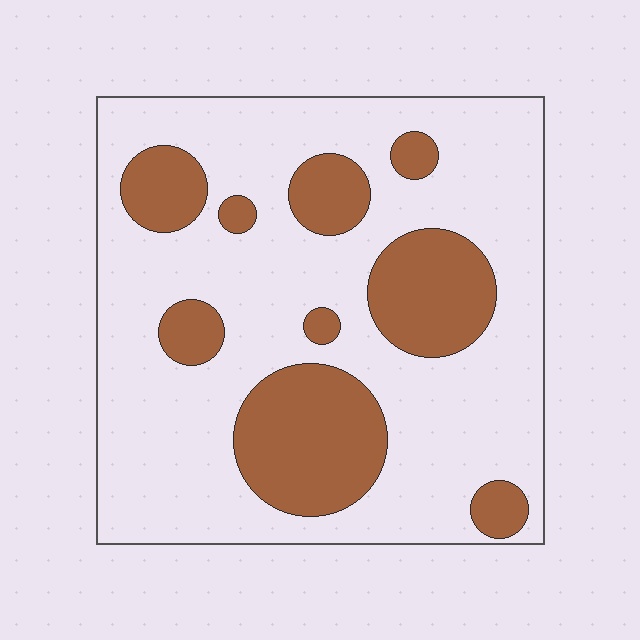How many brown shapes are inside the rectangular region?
9.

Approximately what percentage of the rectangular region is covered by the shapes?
Approximately 25%.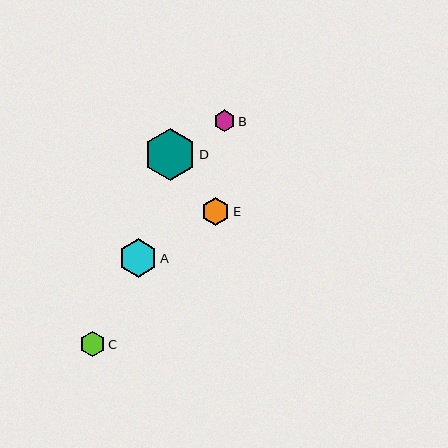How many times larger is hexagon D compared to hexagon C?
Hexagon D is approximately 2.0 times the size of hexagon C.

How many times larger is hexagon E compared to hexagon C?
Hexagon E is approximately 1.1 times the size of hexagon C.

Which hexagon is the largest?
Hexagon D is the largest with a size of approximately 52 pixels.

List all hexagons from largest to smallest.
From largest to smallest: D, A, E, C, B.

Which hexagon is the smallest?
Hexagon B is the smallest with a size of approximately 22 pixels.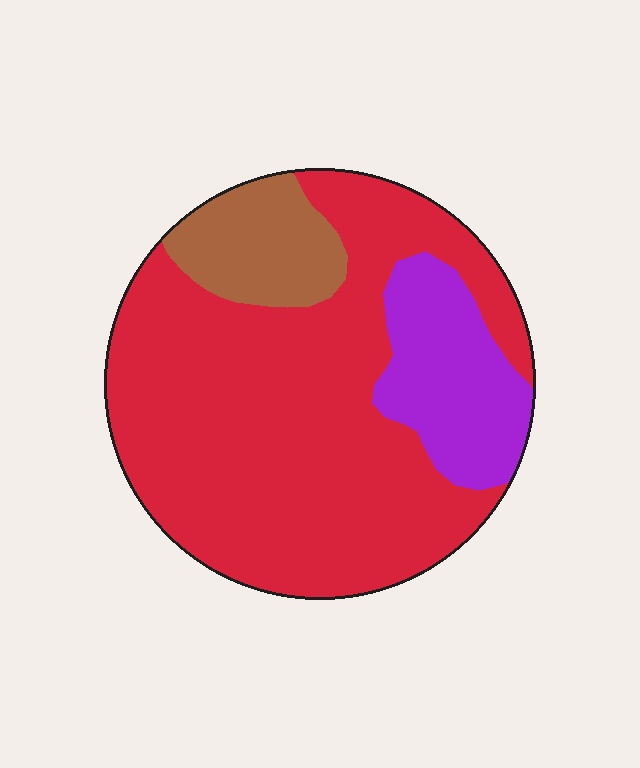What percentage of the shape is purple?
Purple takes up less than a quarter of the shape.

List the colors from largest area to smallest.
From largest to smallest: red, purple, brown.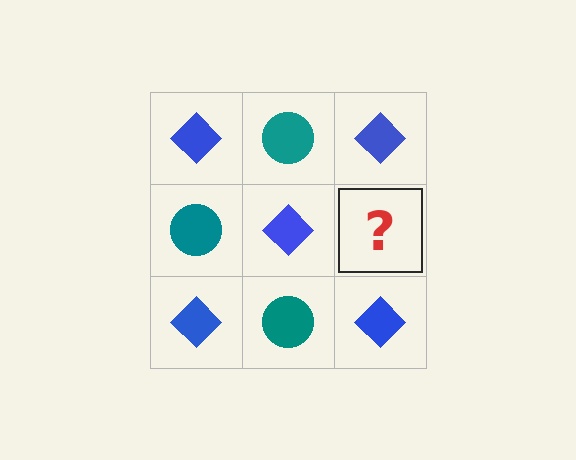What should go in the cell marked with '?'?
The missing cell should contain a teal circle.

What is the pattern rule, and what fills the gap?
The rule is that it alternates blue diamond and teal circle in a checkerboard pattern. The gap should be filled with a teal circle.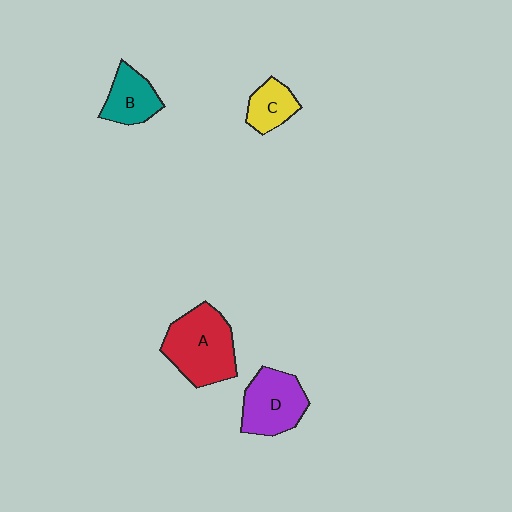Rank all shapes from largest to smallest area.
From largest to smallest: A (red), D (purple), B (teal), C (yellow).